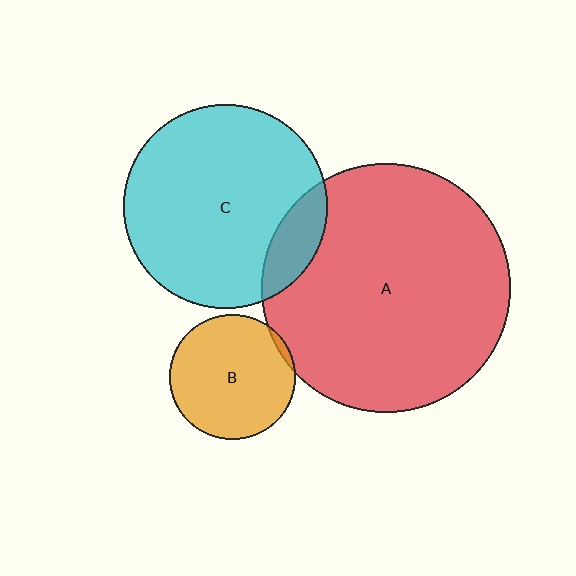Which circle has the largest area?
Circle A (red).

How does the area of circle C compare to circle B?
Approximately 2.6 times.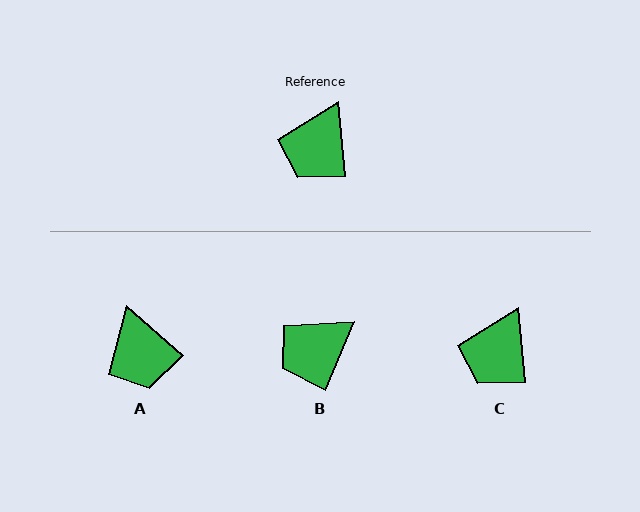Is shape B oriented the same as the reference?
No, it is off by about 29 degrees.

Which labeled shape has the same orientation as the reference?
C.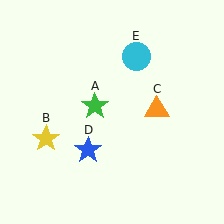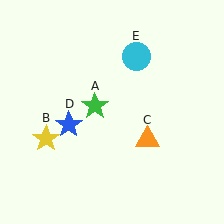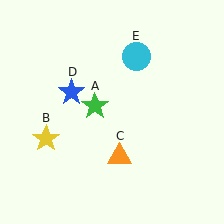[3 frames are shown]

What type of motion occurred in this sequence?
The orange triangle (object C), blue star (object D) rotated clockwise around the center of the scene.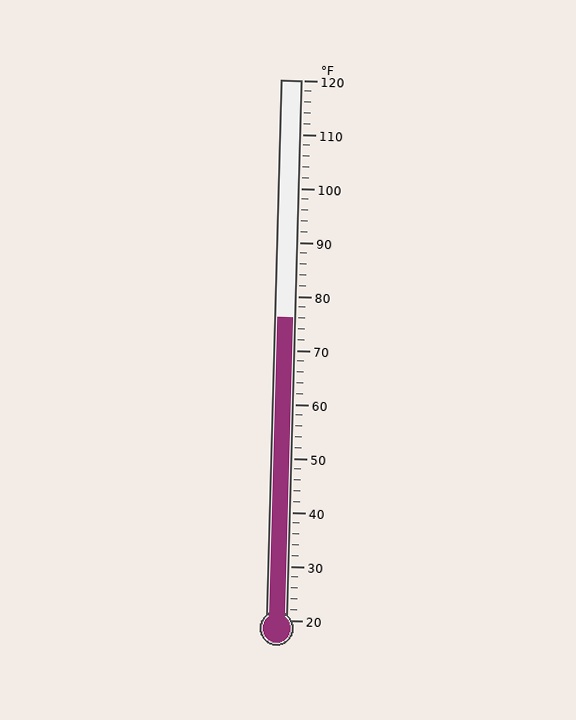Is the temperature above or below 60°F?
The temperature is above 60°F.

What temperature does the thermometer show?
The thermometer shows approximately 76°F.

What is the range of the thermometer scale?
The thermometer scale ranges from 20°F to 120°F.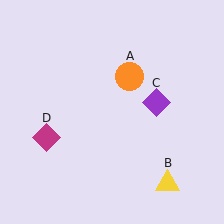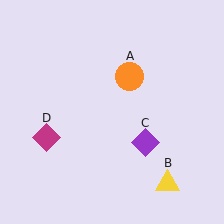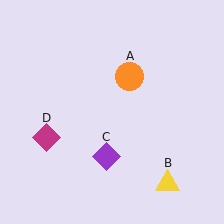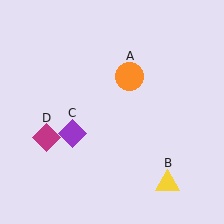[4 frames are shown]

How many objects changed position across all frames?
1 object changed position: purple diamond (object C).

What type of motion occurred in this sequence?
The purple diamond (object C) rotated clockwise around the center of the scene.